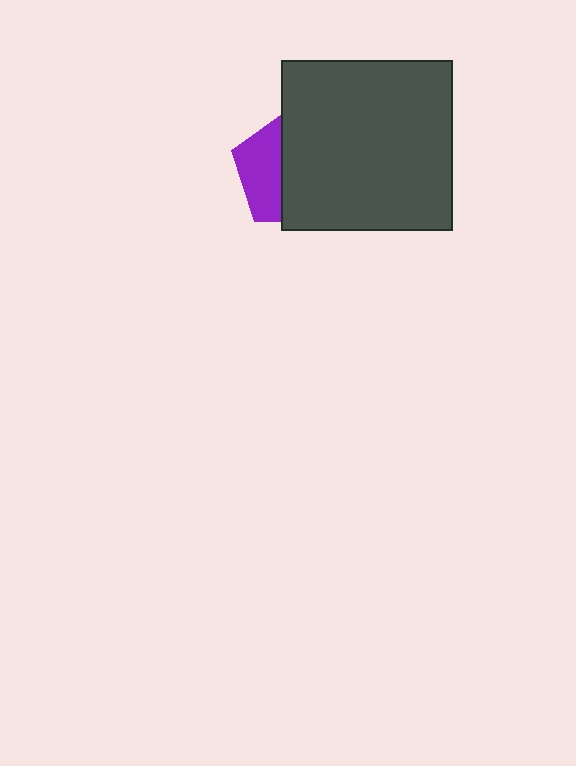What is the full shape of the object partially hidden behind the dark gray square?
The partially hidden object is a purple pentagon.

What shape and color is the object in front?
The object in front is a dark gray square.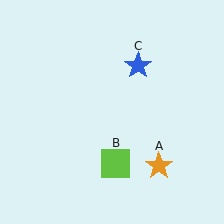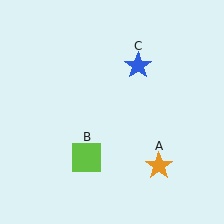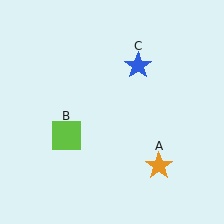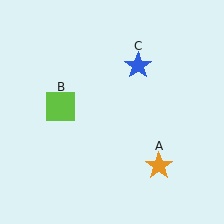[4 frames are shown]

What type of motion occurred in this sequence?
The lime square (object B) rotated clockwise around the center of the scene.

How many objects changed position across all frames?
1 object changed position: lime square (object B).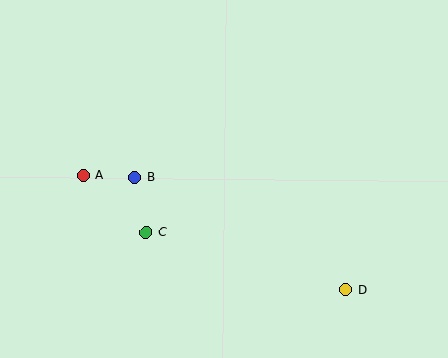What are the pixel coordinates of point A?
Point A is at (83, 175).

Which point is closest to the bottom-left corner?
Point C is closest to the bottom-left corner.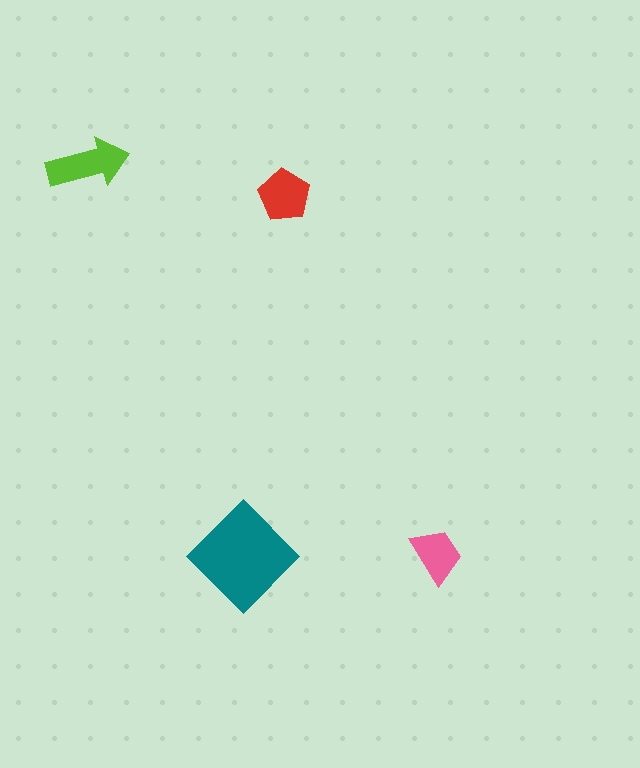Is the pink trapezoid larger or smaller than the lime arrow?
Smaller.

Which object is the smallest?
The pink trapezoid.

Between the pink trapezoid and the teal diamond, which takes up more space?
The teal diamond.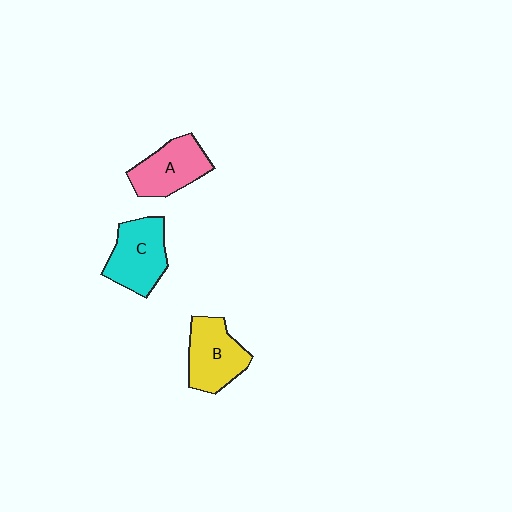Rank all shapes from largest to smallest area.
From largest to smallest: C (cyan), B (yellow), A (pink).